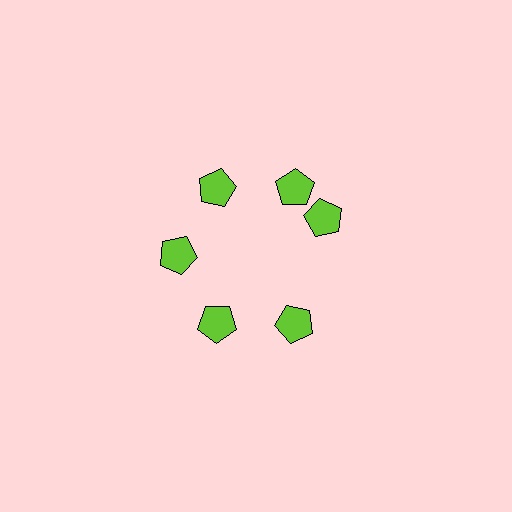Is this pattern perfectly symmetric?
No. The 6 lime pentagons are arranged in a ring, but one element near the 3 o'clock position is rotated out of alignment along the ring, breaking the 6-fold rotational symmetry.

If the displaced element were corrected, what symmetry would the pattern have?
It would have 6-fold rotational symmetry — the pattern would map onto itself every 60 degrees.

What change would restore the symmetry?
The symmetry would be restored by rotating it back into even spacing with its neighbors so that all 6 pentagons sit at equal angles and equal distance from the center.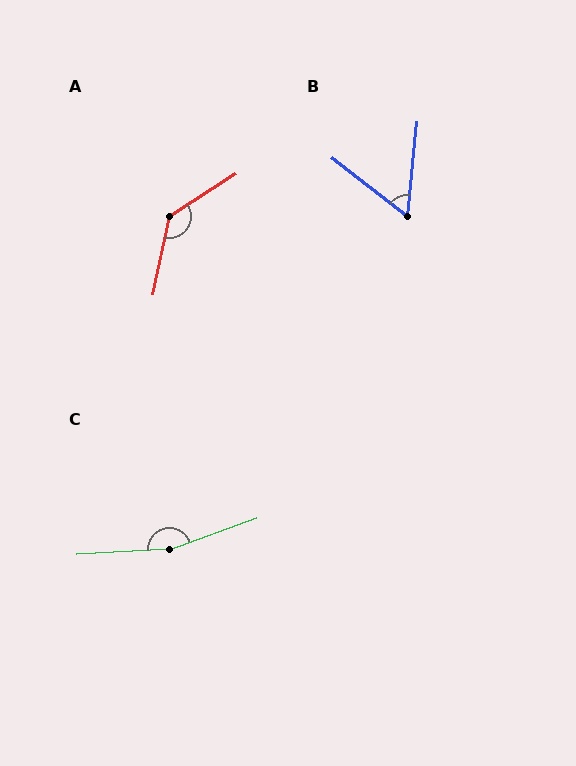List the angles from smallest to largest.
B (58°), A (135°), C (163°).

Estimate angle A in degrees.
Approximately 135 degrees.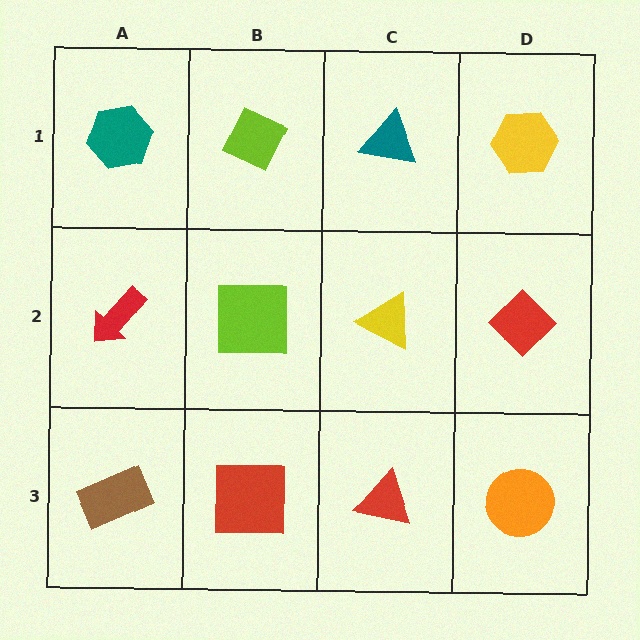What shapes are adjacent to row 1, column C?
A yellow triangle (row 2, column C), a lime diamond (row 1, column B), a yellow hexagon (row 1, column D).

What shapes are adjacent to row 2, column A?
A teal hexagon (row 1, column A), a brown rectangle (row 3, column A), a lime square (row 2, column B).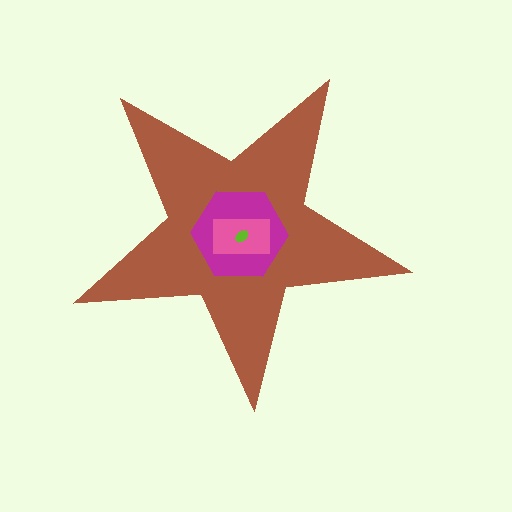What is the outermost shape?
The brown star.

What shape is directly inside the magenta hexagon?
The pink rectangle.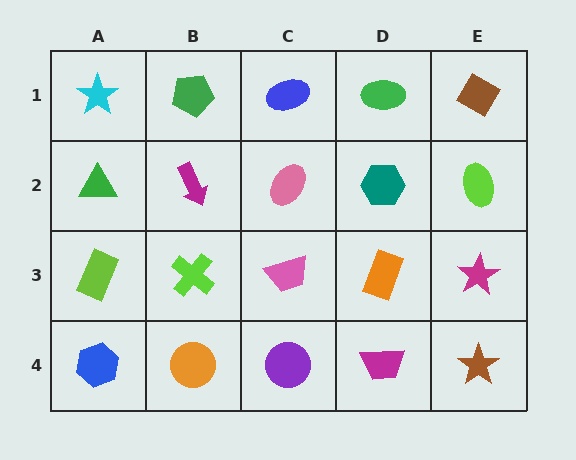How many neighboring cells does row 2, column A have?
3.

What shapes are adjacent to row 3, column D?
A teal hexagon (row 2, column D), a magenta trapezoid (row 4, column D), a pink trapezoid (row 3, column C), a magenta star (row 3, column E).